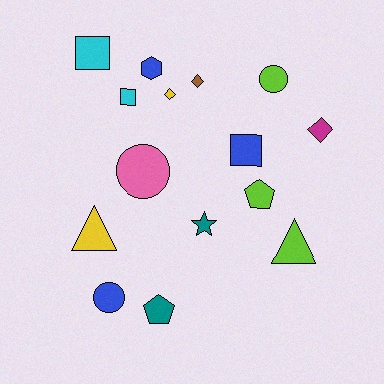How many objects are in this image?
There are 15 objects.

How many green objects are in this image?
There are no green objects.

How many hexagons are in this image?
There is 1 hexagon.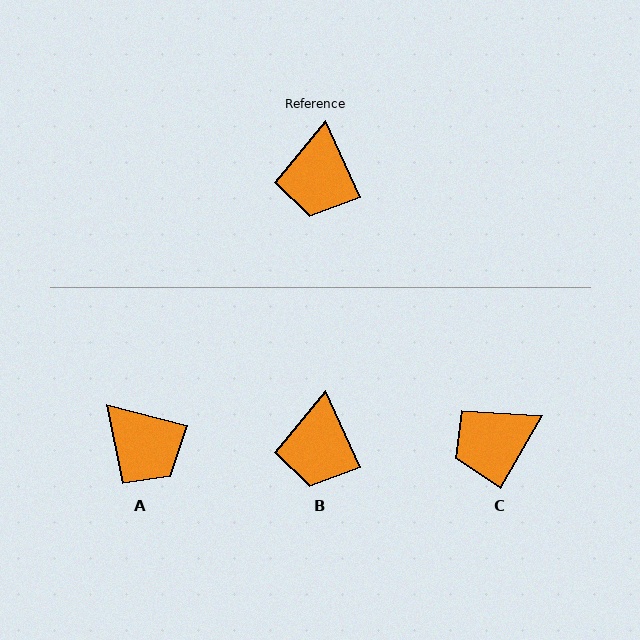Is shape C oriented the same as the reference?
No, it is off by about 54 degrees.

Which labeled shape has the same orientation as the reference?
B.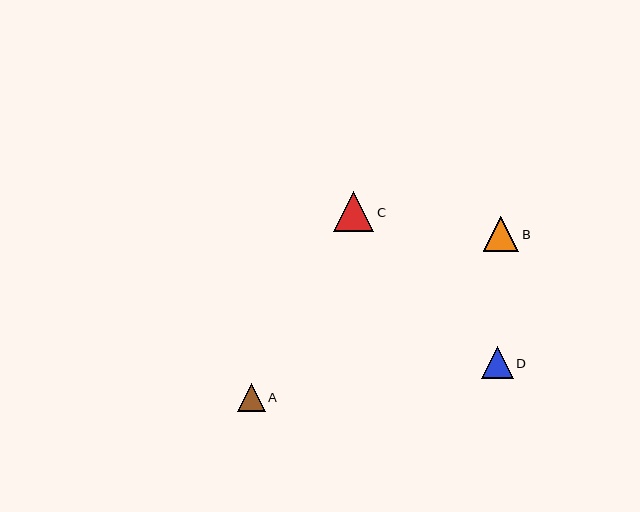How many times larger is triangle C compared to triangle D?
Triangle C is approximately 1.3 times the size of triangle D.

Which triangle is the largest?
Triangle C is the largest with a size of approximately 40 pixels.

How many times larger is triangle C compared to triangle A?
Triangle C is approximately 1.4 times the size of triangle A.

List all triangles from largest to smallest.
From largest to smallest: C, B, D, A.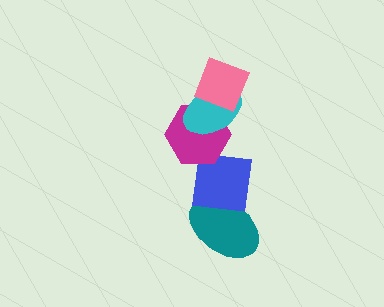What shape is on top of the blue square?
The magenta hexagon is on top of the blue square.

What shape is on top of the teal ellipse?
The blue square is on top of the teal ellipse.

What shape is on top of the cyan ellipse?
The pink diamond is on top of the cyan ellipse.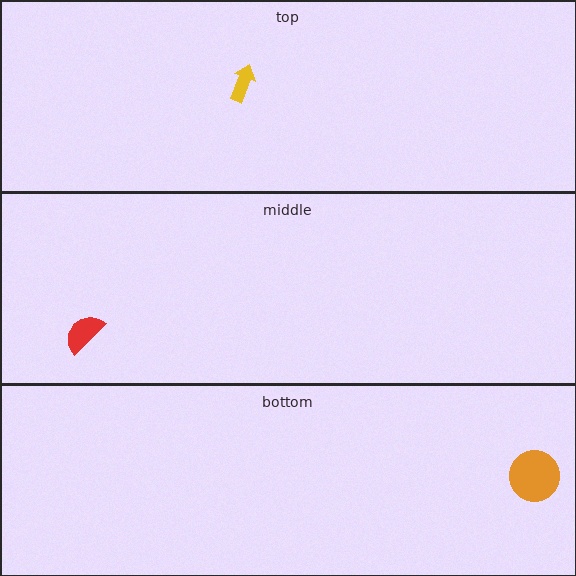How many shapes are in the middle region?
1.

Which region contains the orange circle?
The bottom region.